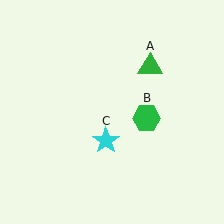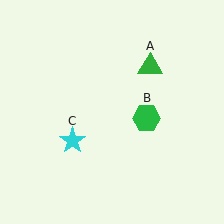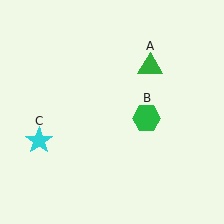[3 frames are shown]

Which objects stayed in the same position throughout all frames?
Green triangle (object A) and green hexagon (object B) remained stationary.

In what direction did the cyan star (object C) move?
The cyan star (object C) moved left.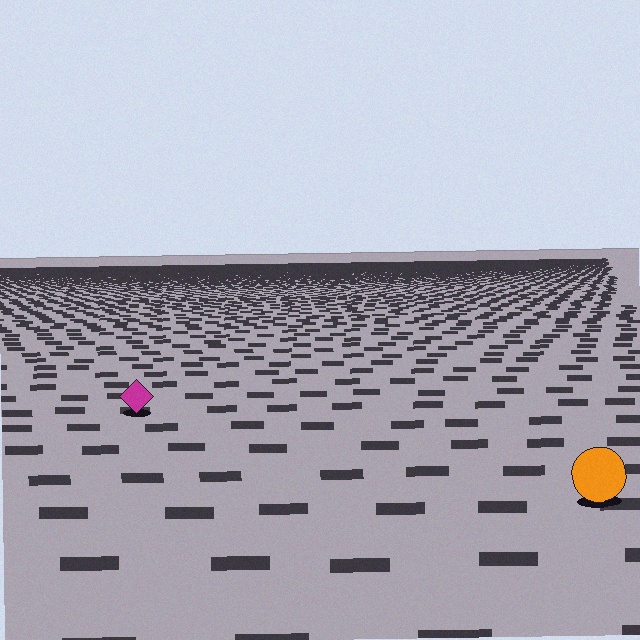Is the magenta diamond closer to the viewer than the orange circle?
No. The orange circle is closer — you can tell from the texture gradient: the ground texture is coarser near it.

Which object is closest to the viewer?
The orange circle is closest. The texture marks near it are larger and more spread out.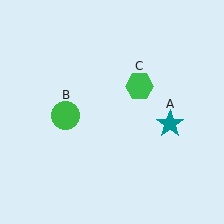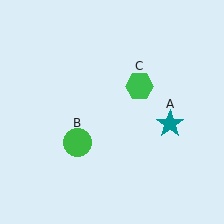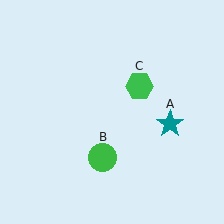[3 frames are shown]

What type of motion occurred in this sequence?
The green circle (object B) rotated counterclockwise around the center of the scene.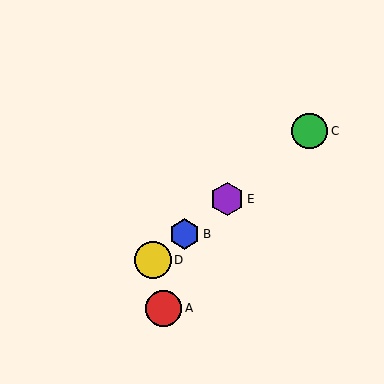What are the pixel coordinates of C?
Object C is at (310, 131).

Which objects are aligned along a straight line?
Objects B, C, D, E are aligned along a straight line.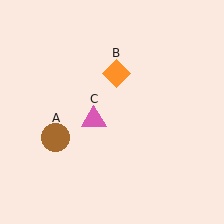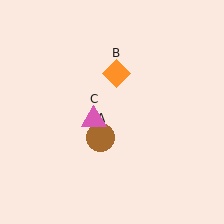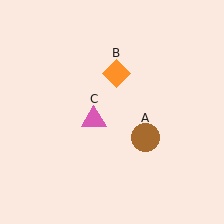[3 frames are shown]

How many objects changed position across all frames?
1 object changed position: brown circle (object A).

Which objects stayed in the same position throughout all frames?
Orange diamond (object B) and pink triangle (object C) remained stationary.